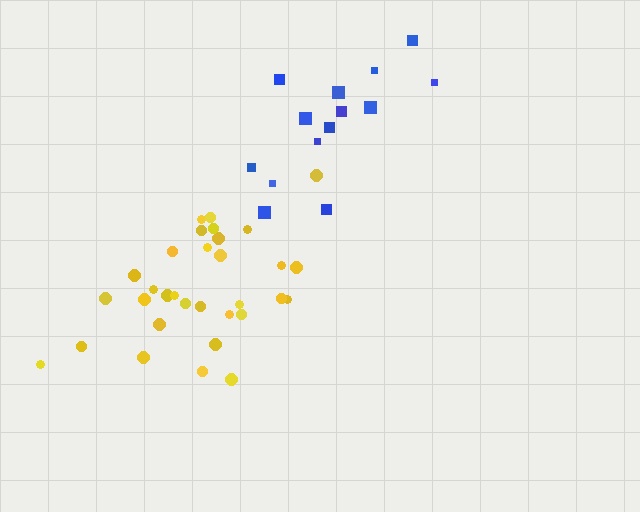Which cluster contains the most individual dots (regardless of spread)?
Yellow (33).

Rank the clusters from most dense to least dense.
yellow, blue.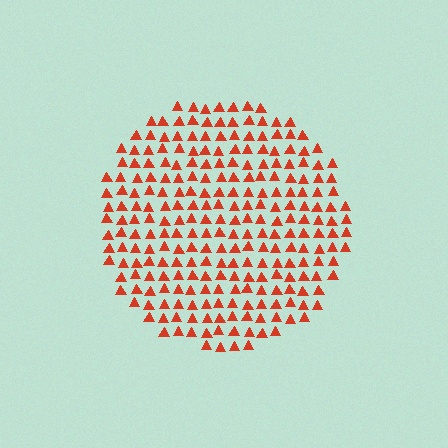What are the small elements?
The small elements are triangles.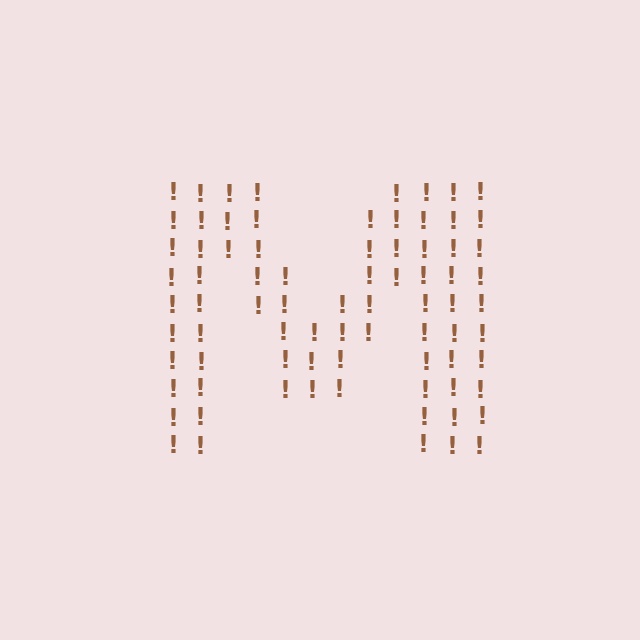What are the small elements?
The small elements are exclamation marks.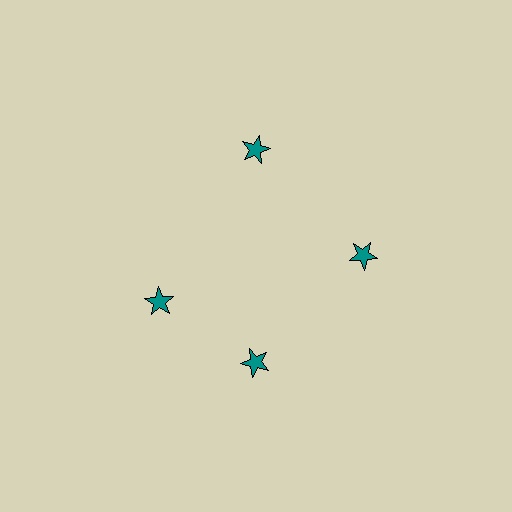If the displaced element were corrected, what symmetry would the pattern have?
It would have 4-fold rotational symmetry — the pattern would map onto itself every 90 degrees.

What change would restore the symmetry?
The symmetry would be restored by rotating it back into even spacing with its neighbors so that all 4 stars sit at equal angles and equal distance from the center.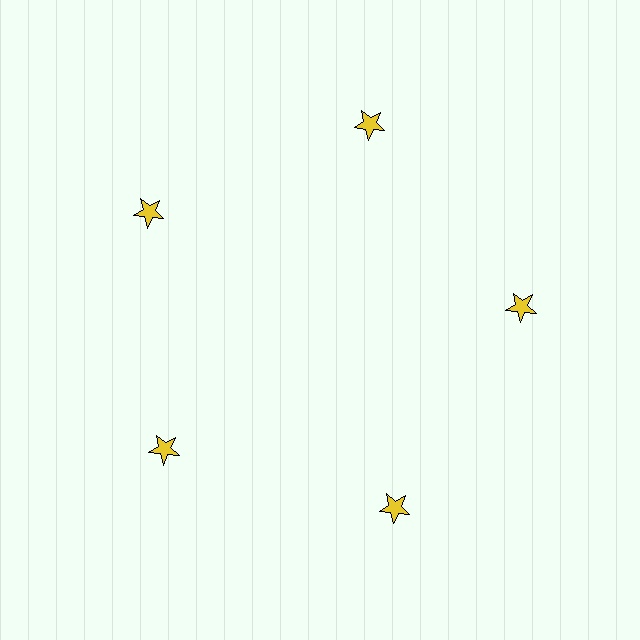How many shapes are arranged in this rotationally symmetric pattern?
There are 5 shapes, arranged in 5 groups of 1.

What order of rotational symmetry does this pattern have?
This pattern has 5-fold rotational symmetry.